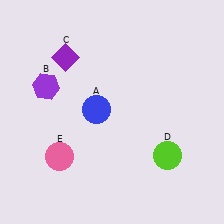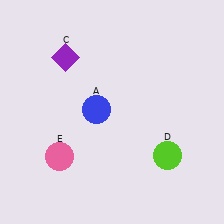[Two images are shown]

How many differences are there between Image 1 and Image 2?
There is 1 difference between the two images.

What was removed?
The purple hexagon (B) was removed in Image 2.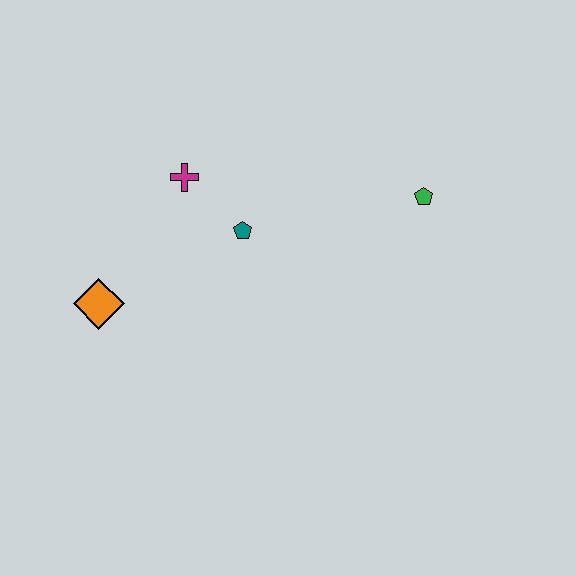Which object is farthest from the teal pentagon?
The green pentagon is farthest from the teal pentagon.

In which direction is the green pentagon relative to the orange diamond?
The green pentagon is to the right of the orange diamond.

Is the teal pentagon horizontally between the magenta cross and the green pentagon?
Yes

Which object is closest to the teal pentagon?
The magenta cross is closest to the teal pentagon.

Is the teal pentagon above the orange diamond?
Yes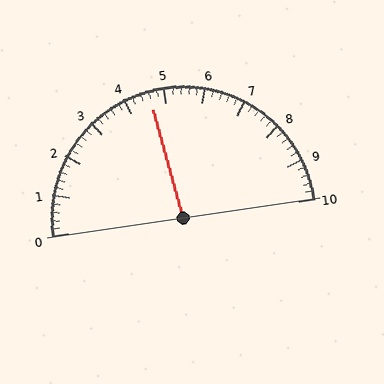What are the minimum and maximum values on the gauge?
The gauge ranges from 0 to 10.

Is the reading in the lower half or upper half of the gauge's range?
The reading is in the lower half of the range (0 to 10).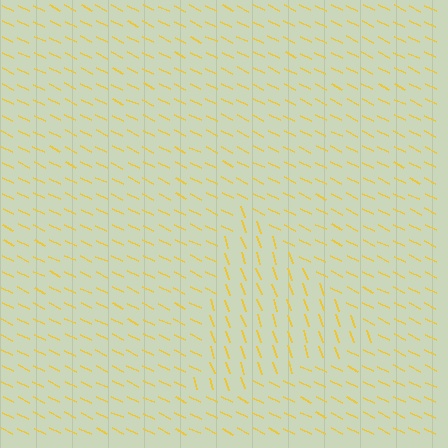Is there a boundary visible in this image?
Yes, there is a texture boundary formed by a change in line orientation.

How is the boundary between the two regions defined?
The boundary is defined purely by a change in line orientation (approximately 45 degrees difference). All lines are the same color and thickness.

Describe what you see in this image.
The image is filled with small yellow line segments. A triangle region in the image has lines oriented differently from the surrounding lines, creating a visible texture boundary.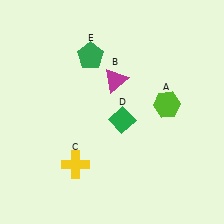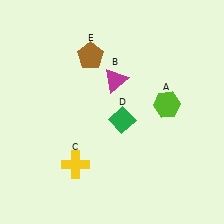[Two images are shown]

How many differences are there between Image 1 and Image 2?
There is 1 difference between the two images.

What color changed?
The pentagon (E) changed from green in Image 1 to brown in Image 2.